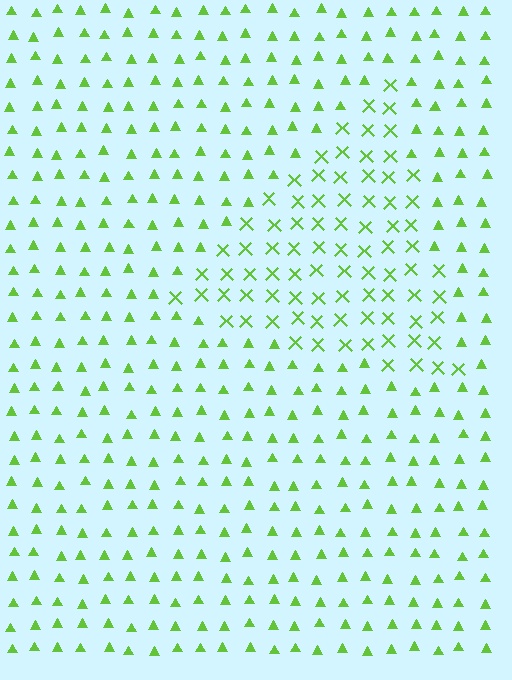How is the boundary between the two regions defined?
The boundary is defined by a change in element shape: X marks inside vs. triangles outside. All elements share the same color and spacing.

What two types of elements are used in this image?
The image uses X marks inside the triangle region and triangles outside it.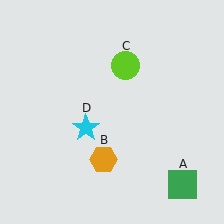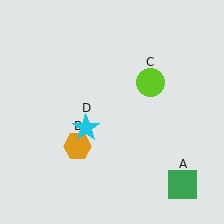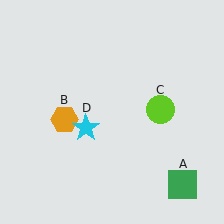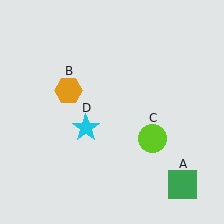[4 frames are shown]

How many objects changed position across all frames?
2 objects changed position: orange hexagon (object B), lime circle (object C).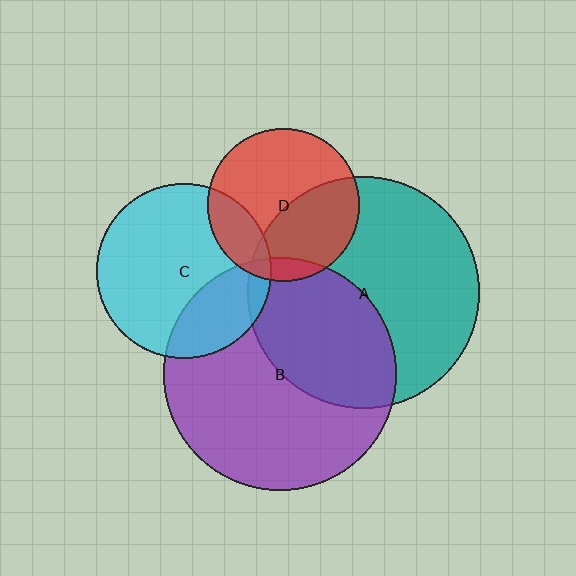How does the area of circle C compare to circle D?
Approximately 1.3 times.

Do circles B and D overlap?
Yes.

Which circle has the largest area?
Circle B (purple).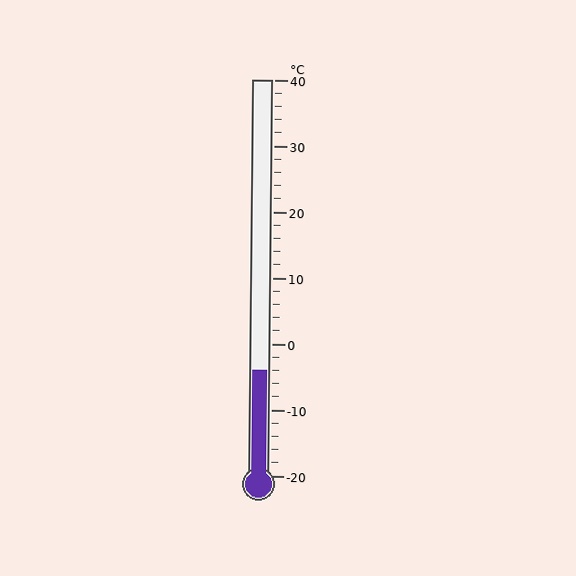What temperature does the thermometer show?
The thermometer shows approximately -4°C.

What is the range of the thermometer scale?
The thermometer scale ranges from -20°C to 40°C.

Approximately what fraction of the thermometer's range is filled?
The thermometer is filled to approximately 25% of its range.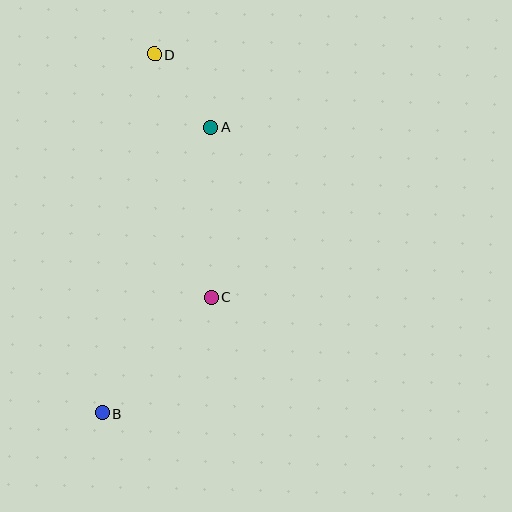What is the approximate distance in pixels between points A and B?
The distance between A and B is approximately 306 pixels.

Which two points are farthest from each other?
Points B and D are farthest from each other.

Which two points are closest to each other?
Points A and D are closest to each other.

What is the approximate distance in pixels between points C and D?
The distance between C and D is approximately 250 pixels.